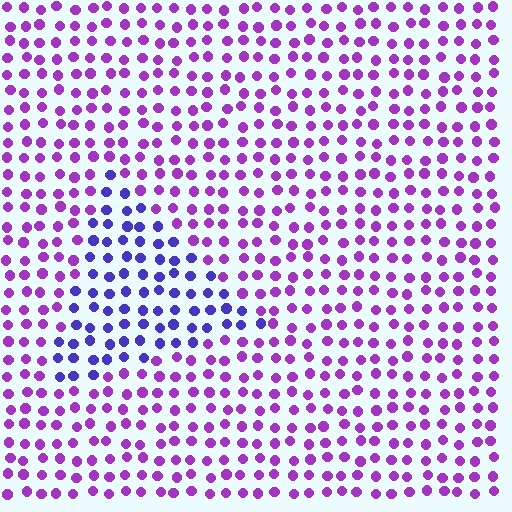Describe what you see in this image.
The image is filled with small purple elements in a uniform arrangement. A triangle-shaped region is visible where the elements are tinted to a slightly different hue, forming a subtle color boundary.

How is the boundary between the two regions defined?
The boundary is defined purely by a slight shift in hue (about 39 degrees). Spacing, size, and orientation are identical on both sides.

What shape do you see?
I see a triangle.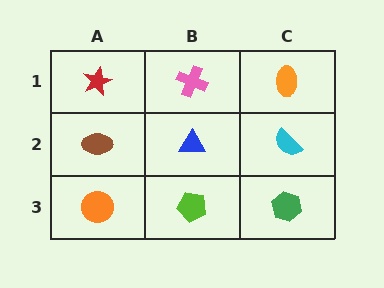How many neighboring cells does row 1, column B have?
3.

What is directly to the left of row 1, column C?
A pink cross.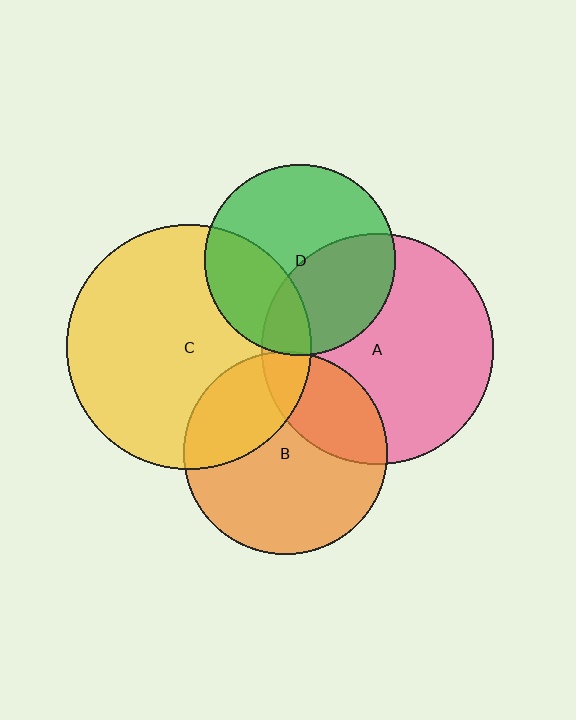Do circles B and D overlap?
Yes.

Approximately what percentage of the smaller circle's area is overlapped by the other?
Approximately 5%.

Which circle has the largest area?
Circle C (yellow).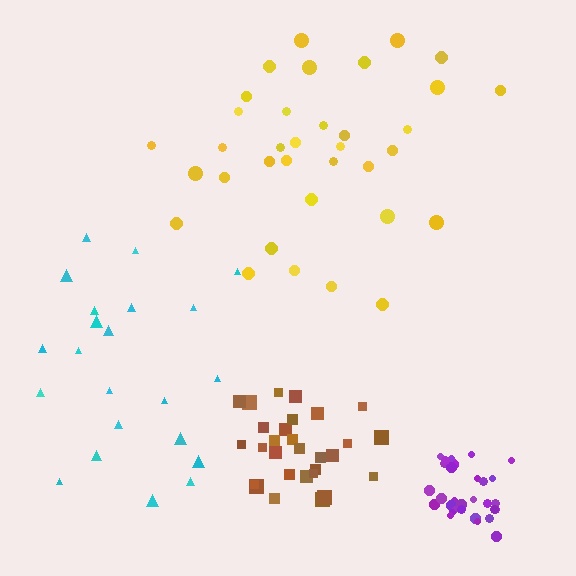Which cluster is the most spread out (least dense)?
Cyan.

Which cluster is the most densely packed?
Purple.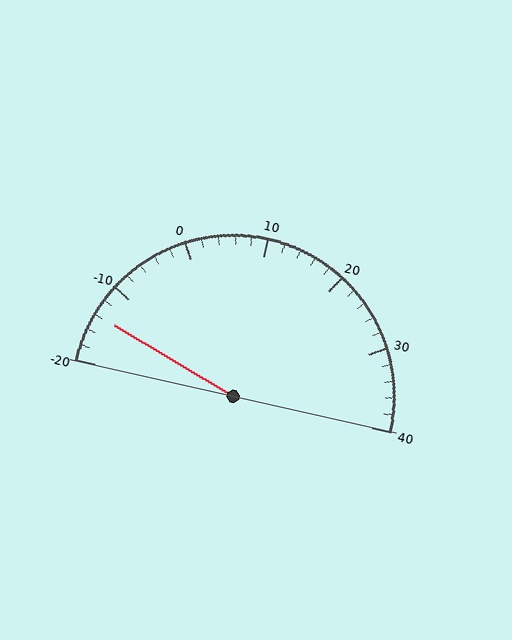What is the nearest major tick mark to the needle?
The nearest major tick mark is -10.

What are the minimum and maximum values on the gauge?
The gauge ranges from -20 to 40.